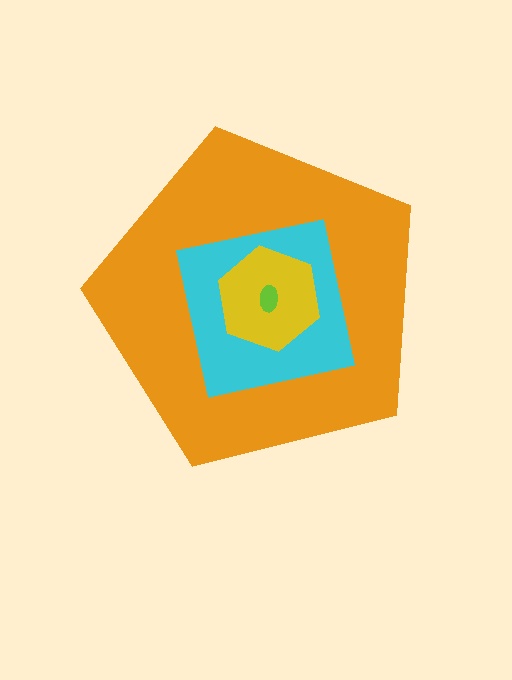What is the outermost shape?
The orange pentagon.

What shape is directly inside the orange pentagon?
The cyan square.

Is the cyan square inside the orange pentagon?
Yes.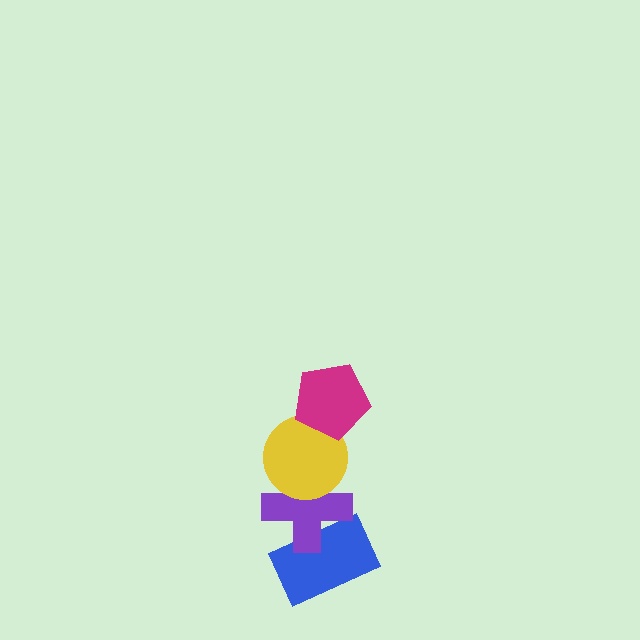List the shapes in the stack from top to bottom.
From top to bottom: the magenta pentagon, the yellow circle, the purple cross, the blue rectangle.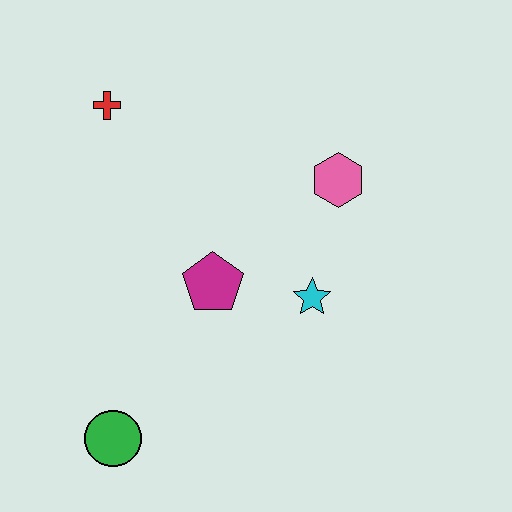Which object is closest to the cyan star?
The magenta pentagon is closest to the cyan star.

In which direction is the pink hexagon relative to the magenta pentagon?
The pink hexagon is to the right of the magenta pentagon.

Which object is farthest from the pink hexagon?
The green circle is farthest from the pink hexagon.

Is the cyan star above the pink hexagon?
No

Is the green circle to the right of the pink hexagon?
No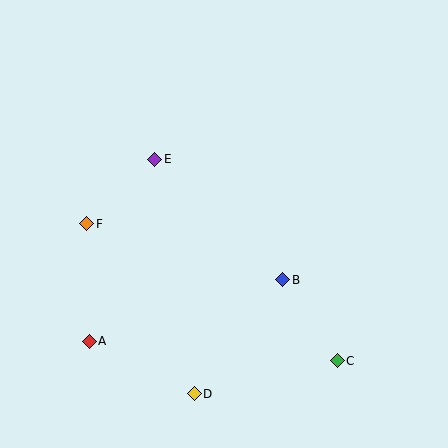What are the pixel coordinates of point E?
Point E is at (155, 159).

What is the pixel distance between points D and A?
The distance between D and A is 118 pixels.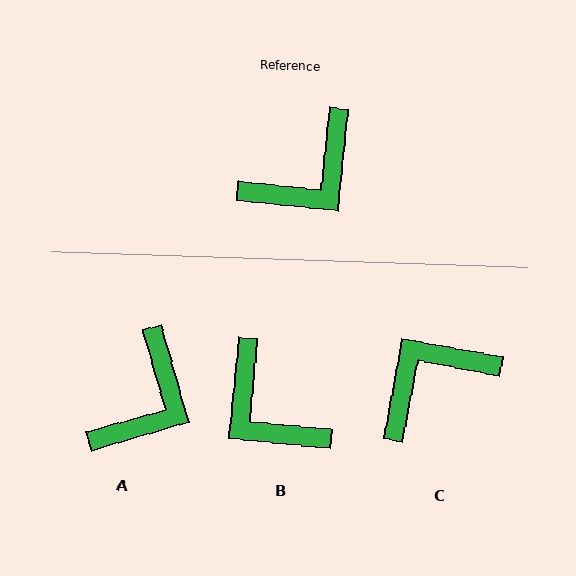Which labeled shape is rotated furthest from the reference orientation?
C, about 175 degrees away.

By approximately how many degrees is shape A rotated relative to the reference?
Approximately 22 degrees counter-clockwise.